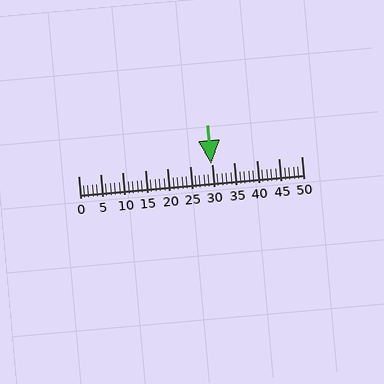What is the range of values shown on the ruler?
The ruler shows values from 0 to 50.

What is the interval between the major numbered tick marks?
The major tick marks are spaced 5 units apart.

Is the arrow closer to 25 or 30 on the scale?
The arrow is closer to 30.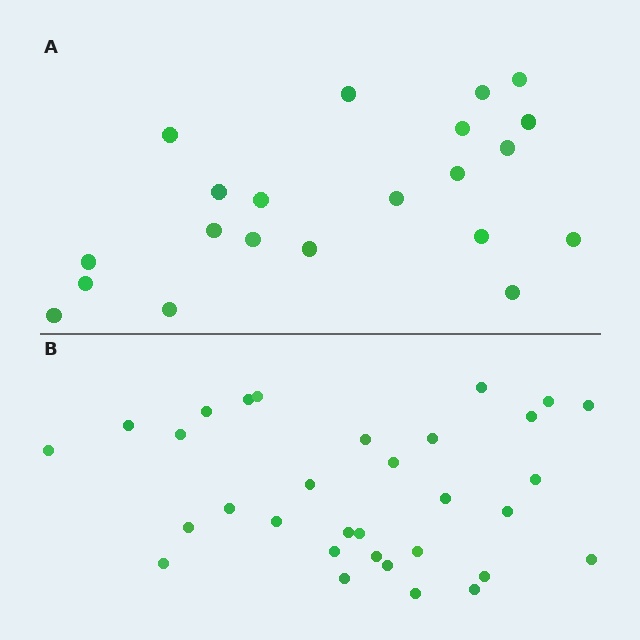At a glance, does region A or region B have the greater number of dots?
Region B (the bottom region) has more dots.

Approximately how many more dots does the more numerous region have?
Region B has roughly 12 or so more dots than region A.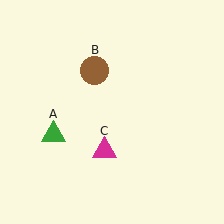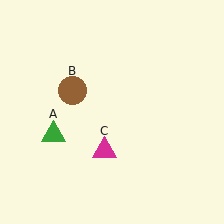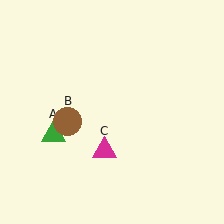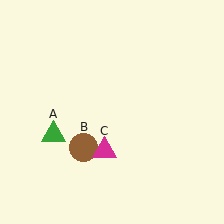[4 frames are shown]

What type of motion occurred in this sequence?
The brown circle (object B) rotated counterclockwise around the center of the scene.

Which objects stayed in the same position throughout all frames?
Green triangle (object A) and magenta triangle (object C) remained stationary.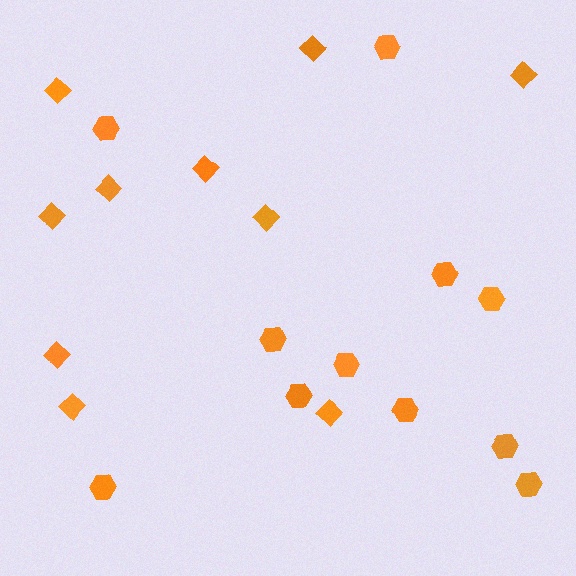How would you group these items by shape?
There are 2 groups: one group of diamonds (10) and one group of hexagons (11).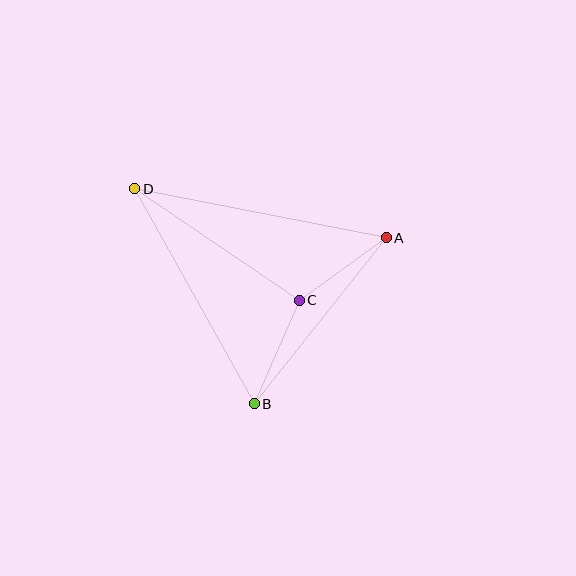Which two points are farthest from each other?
Points A and D are farthest from each other.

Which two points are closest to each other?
Points A and C are closest to each other.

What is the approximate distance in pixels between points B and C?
The distance between B and C is approximately 113 pixels.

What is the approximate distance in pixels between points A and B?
The distance between A and B is approximately 212 pixels.